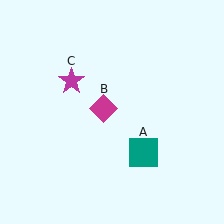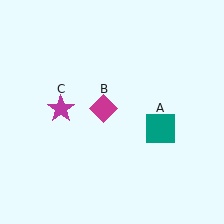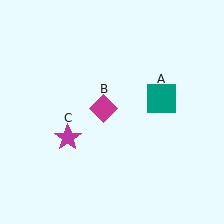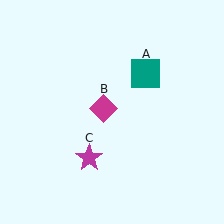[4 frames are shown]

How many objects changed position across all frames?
2 objects changed position: teal square (object A), magenta star (object C).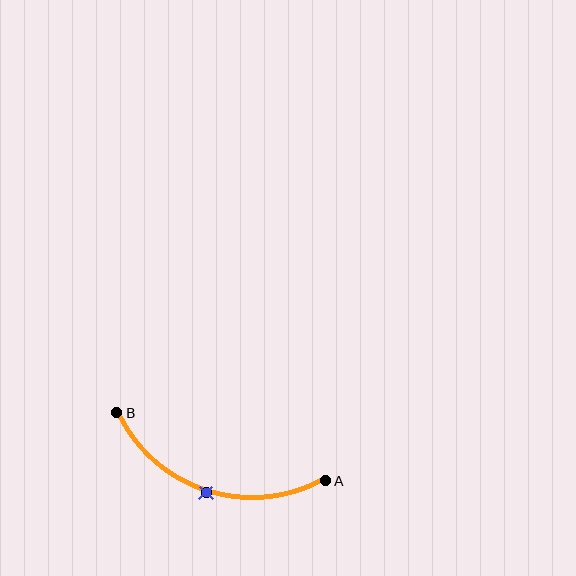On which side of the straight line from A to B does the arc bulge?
The arc bulges below the straight line connecting A and B.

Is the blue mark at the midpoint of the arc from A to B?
Yes. The blue mark lies on the arc at equal arc-length from both A and B — it is the arc midpoint.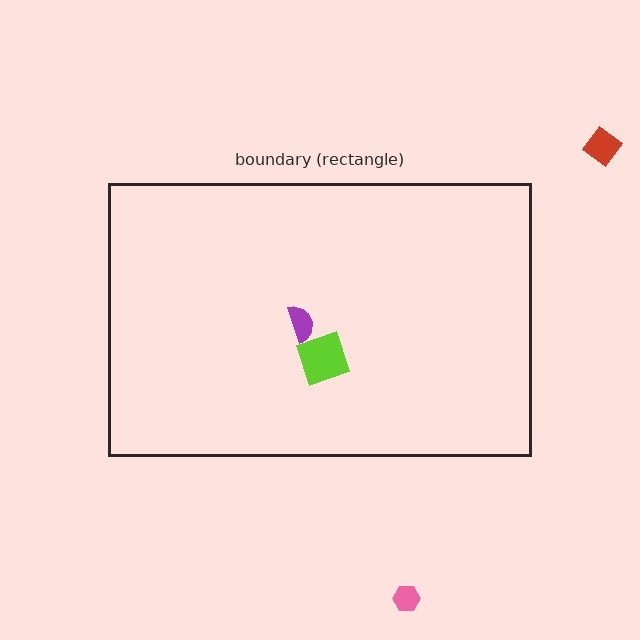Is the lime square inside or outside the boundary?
Inside.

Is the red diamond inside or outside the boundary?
Outside.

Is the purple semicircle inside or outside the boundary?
Inside.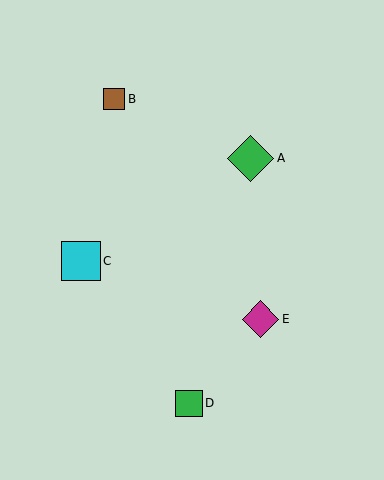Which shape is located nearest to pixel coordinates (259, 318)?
The magenta diamond (labeled E) at (260, 319) is nearest to that location.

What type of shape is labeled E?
Shape E is a magenta diamond.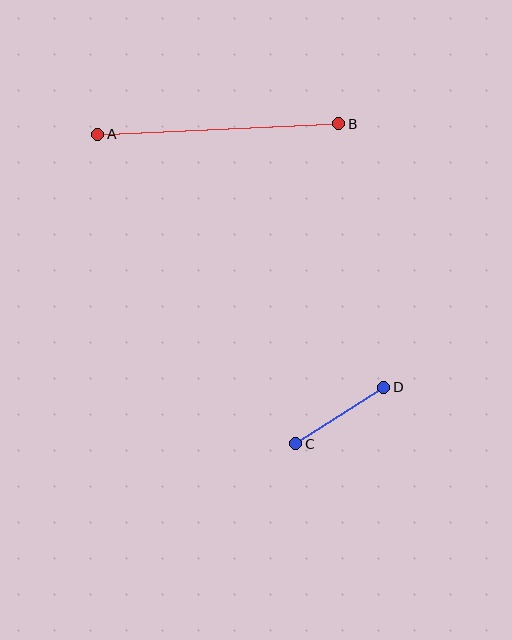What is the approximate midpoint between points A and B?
The midpoint is at approximately (218, 129) pixels.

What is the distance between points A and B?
The distance is approximately 242 pixels.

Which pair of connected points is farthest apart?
Points A and B are farthest apart.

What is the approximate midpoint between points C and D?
The midpoint is at approximately (340, 415) pixels.